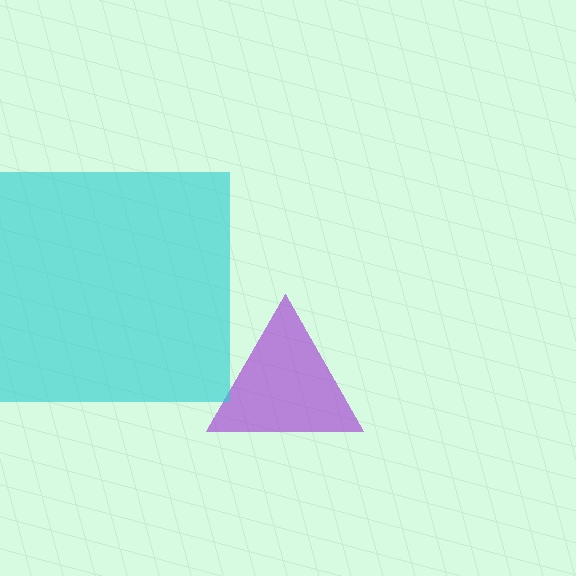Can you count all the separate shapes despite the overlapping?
Yes, there are 2 separate shapes.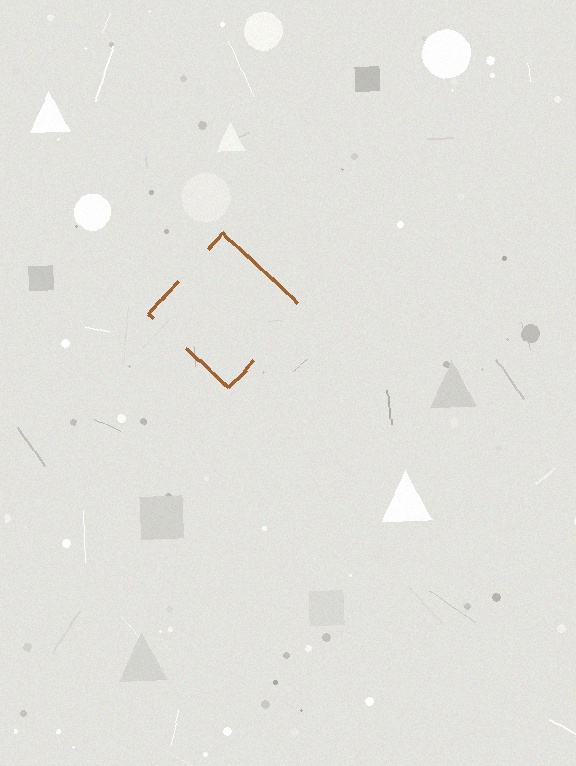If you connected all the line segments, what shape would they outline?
They would outline a diamond.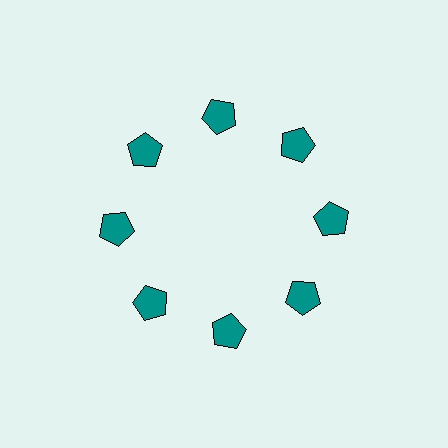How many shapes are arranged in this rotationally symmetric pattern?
There are 8 shapes, arranged in 8 groups of 1.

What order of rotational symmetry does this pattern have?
This pattern has 8-fold rotational symmetry.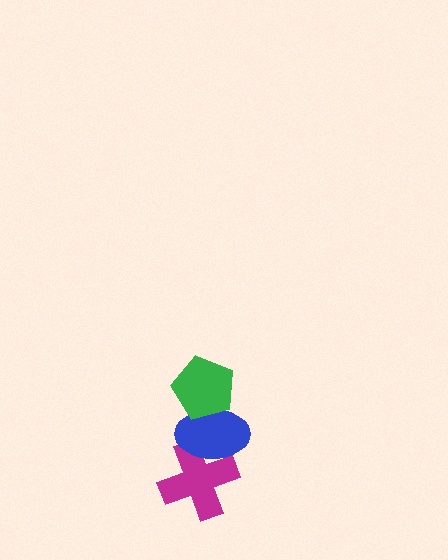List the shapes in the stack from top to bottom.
From top to bottom: the green pentagon, the blue ellipse, the magenta cross.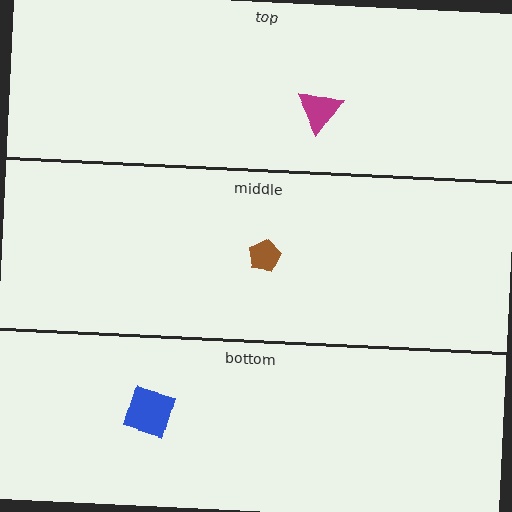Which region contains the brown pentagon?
The middle region.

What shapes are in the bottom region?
The blue diamond.